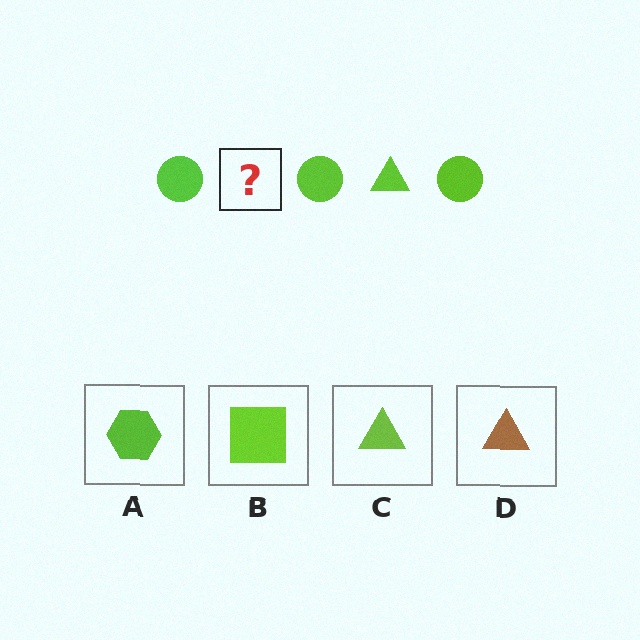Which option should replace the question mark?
Option C.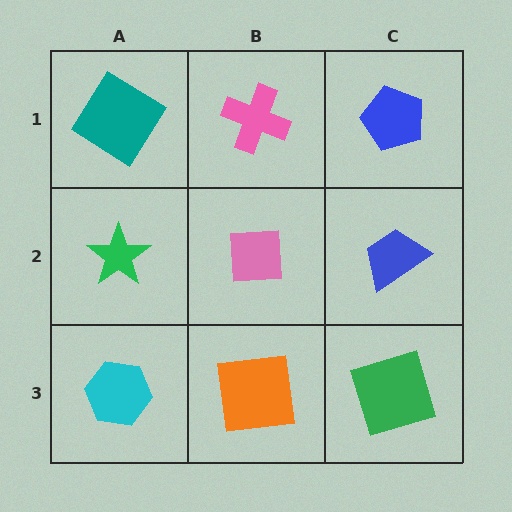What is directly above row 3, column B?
A pink square.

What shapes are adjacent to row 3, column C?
A blue trapezoid (row 2, column C), an orange square (row 3, column B).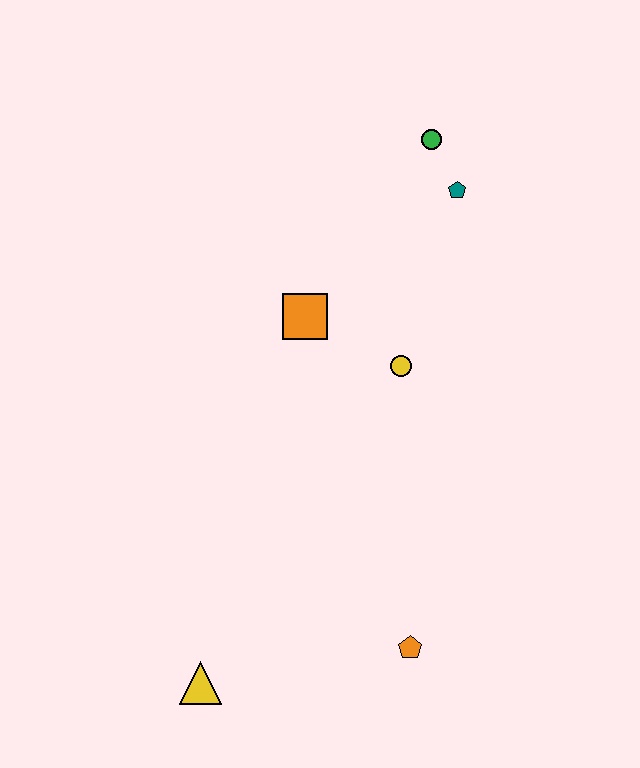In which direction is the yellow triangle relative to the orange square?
The yellow triangle is below the orange square.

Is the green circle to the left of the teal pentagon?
Yes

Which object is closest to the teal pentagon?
The green circle is closest to the teal pentagon.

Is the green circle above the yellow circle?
Yes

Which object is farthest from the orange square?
The yellow triangle is farthest from the orange square.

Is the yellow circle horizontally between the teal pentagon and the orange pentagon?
No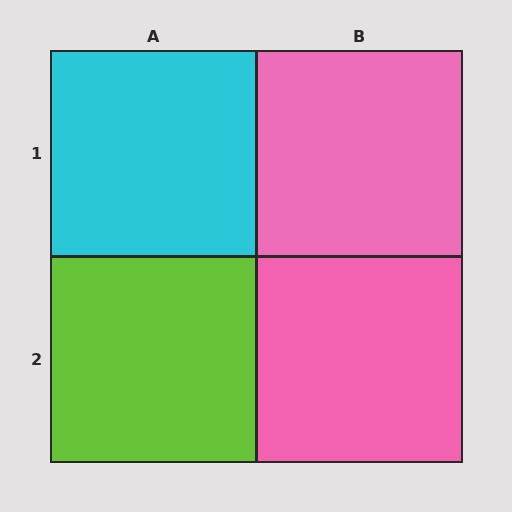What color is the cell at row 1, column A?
Cyan.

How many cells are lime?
1 cell is lime.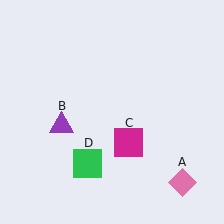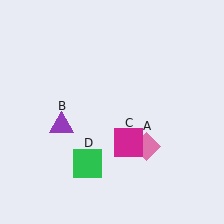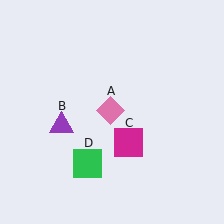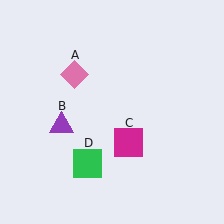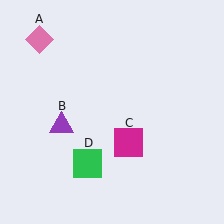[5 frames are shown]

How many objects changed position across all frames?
1 object changed position: pink diamond (object A).